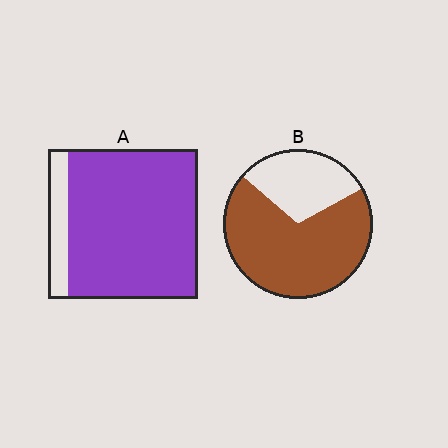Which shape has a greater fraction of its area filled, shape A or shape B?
Shape A.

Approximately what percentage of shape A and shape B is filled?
A is approximately 85% and B is approximately 70%.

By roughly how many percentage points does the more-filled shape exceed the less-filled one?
By roughly 15 percentage points (A over B).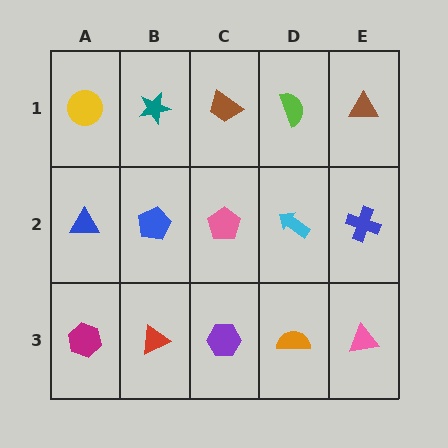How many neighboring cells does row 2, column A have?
3.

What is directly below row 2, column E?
A pink triangle.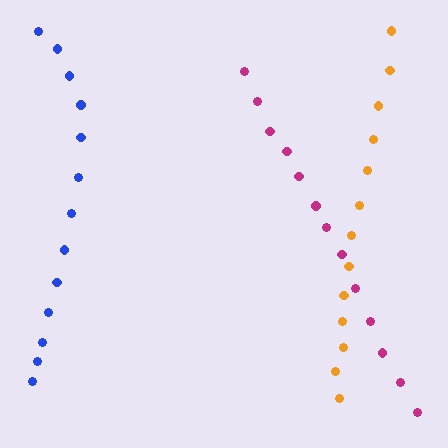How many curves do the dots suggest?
There are 3 distinct paths.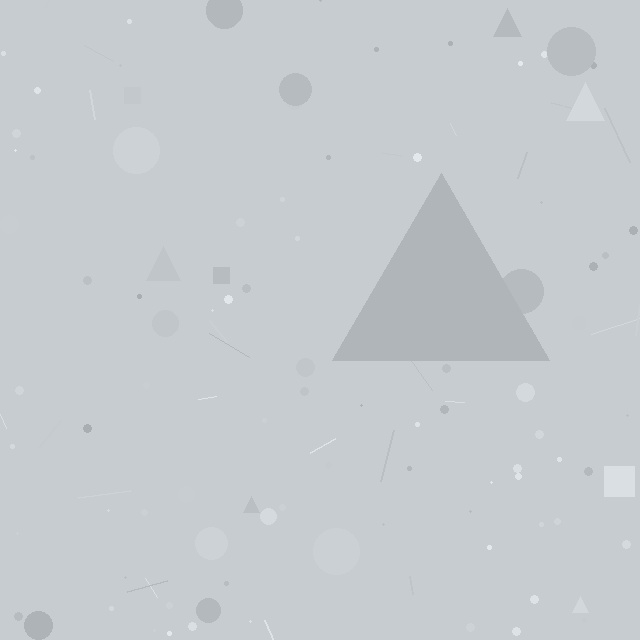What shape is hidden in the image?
A triangle is hidden in the image.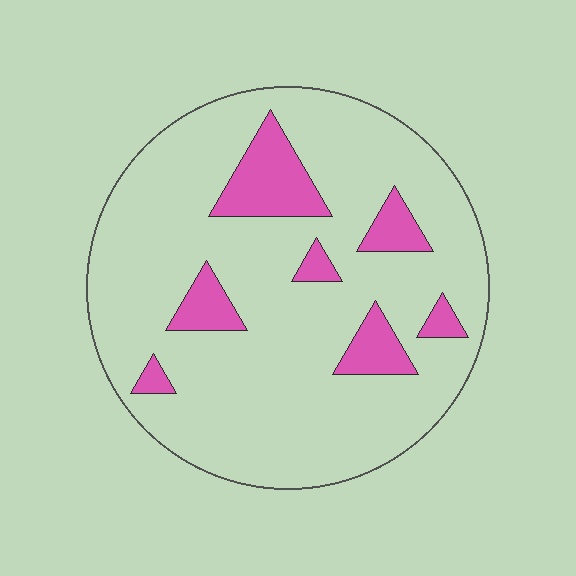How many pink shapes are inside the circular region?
7.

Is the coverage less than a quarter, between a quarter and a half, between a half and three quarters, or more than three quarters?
Less than a quarter.